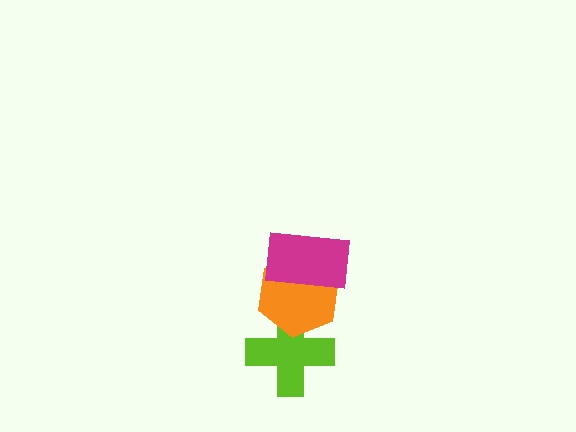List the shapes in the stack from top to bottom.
From top to bottom: the magenta rectangle, the orange hexagon, the lime cross.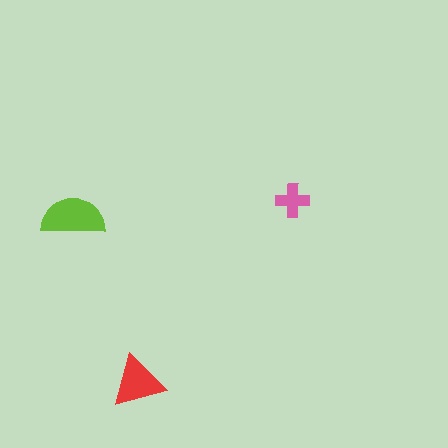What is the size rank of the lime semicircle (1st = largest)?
1st.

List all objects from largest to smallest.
The lime semicircle, the red triangle, the pink cross.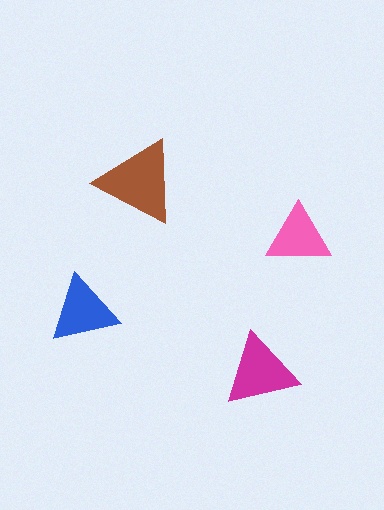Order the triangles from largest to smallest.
the brown one, the magenta one, the blue one, the pink one.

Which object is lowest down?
The magenta triangle is bottommost.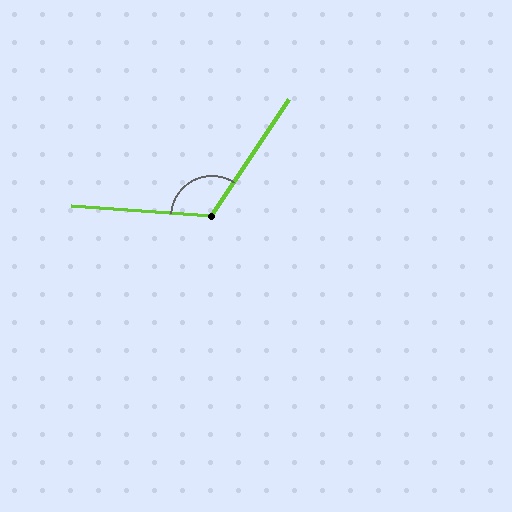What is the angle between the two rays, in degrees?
Approximately 119 degrees.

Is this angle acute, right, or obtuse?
It is obtuse.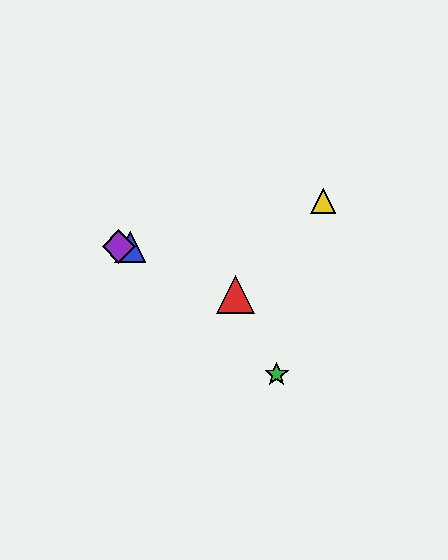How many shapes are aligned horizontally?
2 shapes (the blue triangle, the purple diamond) are aligned horizontally.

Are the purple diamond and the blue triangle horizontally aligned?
Yes, both are at y≈247.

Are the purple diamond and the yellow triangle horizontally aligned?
No, the purple diamond is at y≈247 and the yellow triangle is at y≈201.